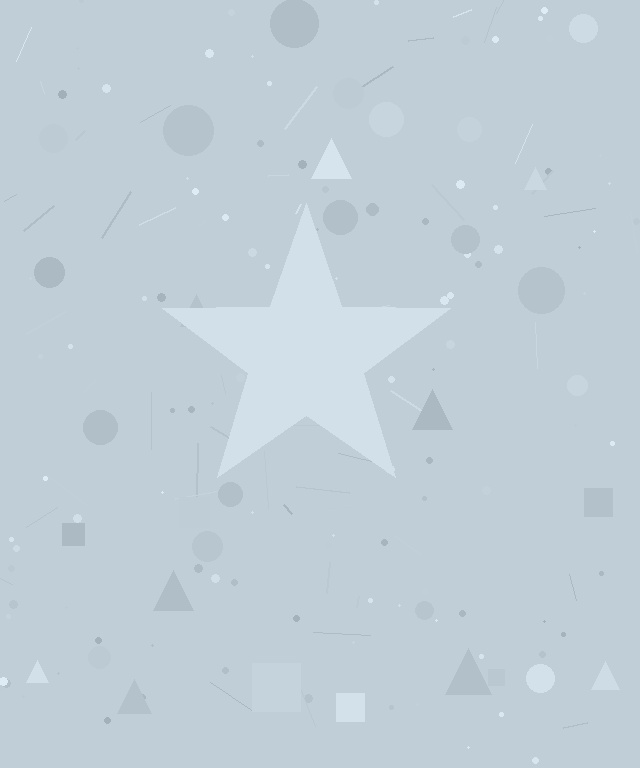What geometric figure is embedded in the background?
A star is embedded in the background.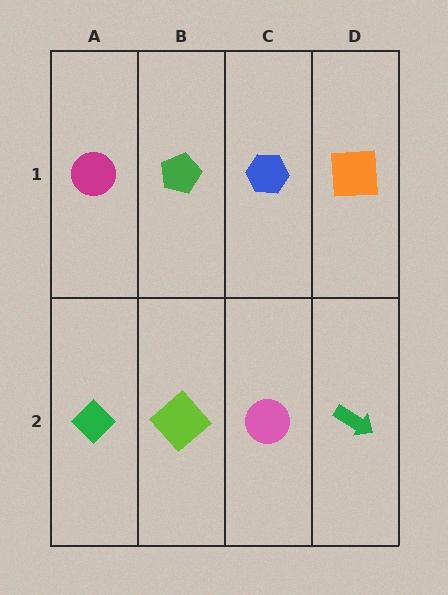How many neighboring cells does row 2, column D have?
2.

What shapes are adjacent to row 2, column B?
A green pentagon (row 1, column B), a green diamond (row 2, column A), a pink circle (row 2, column C).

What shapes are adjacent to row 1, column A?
A green diamond (row 2, column A), a green pentagon (row 1, column B).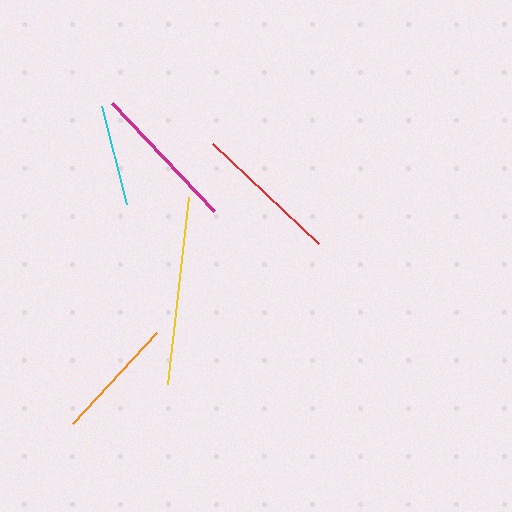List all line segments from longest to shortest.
From longest to shortest: yellow, magenta, red, orange, cyan.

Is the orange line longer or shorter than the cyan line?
The orange line is longer than the cyan line.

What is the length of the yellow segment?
The yellow segment is approximately 188 pixels long.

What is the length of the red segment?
The red segment is approximately 146 pixels long.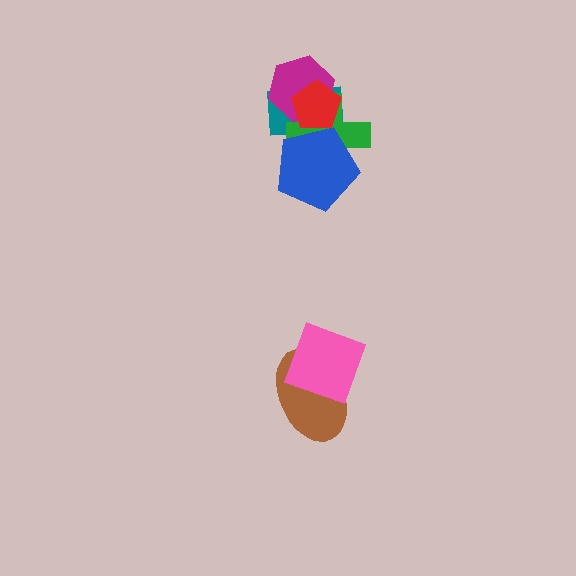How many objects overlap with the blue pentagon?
3 objects overlap with the blue pentagon.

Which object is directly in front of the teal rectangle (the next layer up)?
The green cross is directly in front of the teal rectangle.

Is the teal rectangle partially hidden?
Yes, it is partially covered by another shape.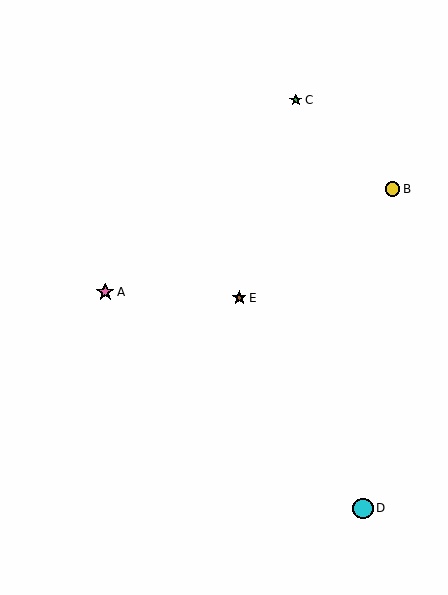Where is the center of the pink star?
The center of the pink star is at (105, 292).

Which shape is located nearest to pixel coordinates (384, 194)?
The yellow circle (labeled B) at (393, 189) is nearest to that location.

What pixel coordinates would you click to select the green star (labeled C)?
Click at (296, 100) to select the green star C.